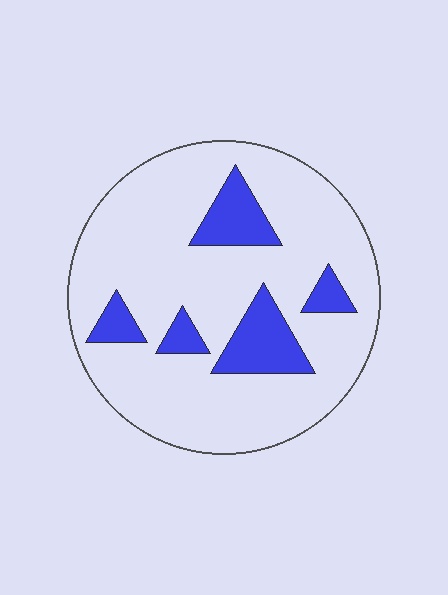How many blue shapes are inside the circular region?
5.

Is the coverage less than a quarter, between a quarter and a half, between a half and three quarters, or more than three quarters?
Less than a quarter.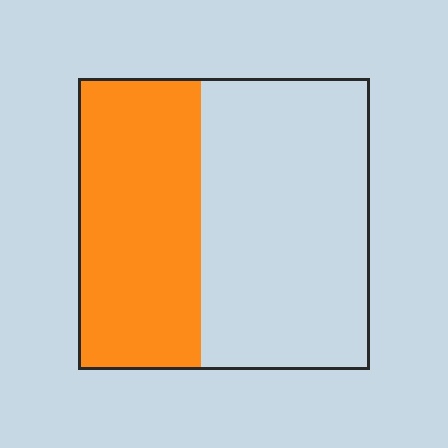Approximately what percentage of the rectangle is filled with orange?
Approximately 40%.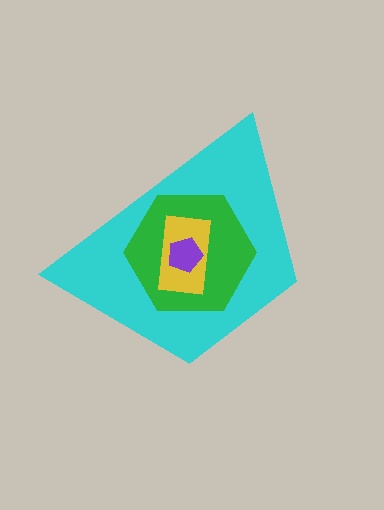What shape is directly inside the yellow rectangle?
The purple pentagon.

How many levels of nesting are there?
4.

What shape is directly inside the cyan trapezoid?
The green hexagon.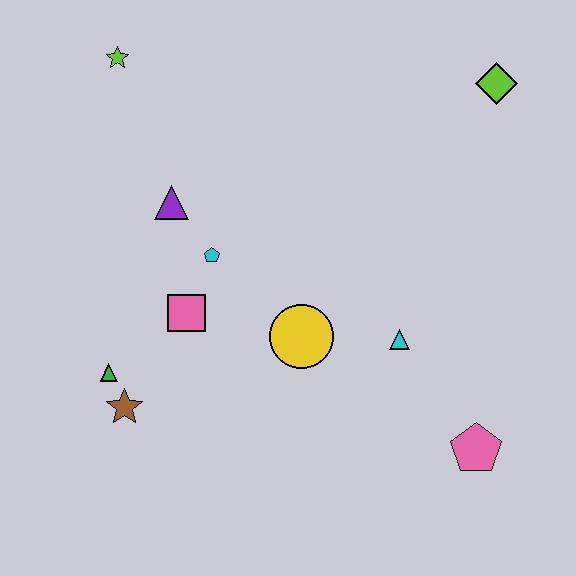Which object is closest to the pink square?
The cyan pentagon is closest to the pink square.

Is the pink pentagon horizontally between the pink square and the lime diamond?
Yes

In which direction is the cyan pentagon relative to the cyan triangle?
The cyan pentagon is to the left of the cyan triangle.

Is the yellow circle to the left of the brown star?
No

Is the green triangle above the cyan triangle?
No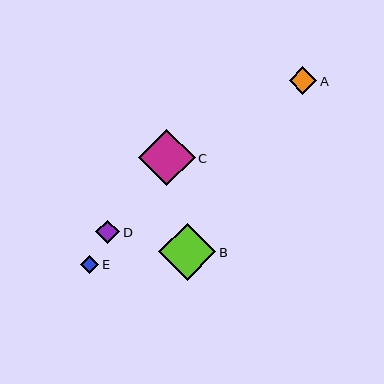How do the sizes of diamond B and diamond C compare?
Diamond B and diamond C are approximately the same size.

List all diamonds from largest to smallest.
From largest to smallest: B, C, A, D, E.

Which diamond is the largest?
Diamond B is the largest with a size of approximately 57 pixels.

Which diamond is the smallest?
Diamond E is the smallest with a size of approximately 19 pixels.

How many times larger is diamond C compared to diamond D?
Diamond C is approximately 2.4 times the size of diamond D.